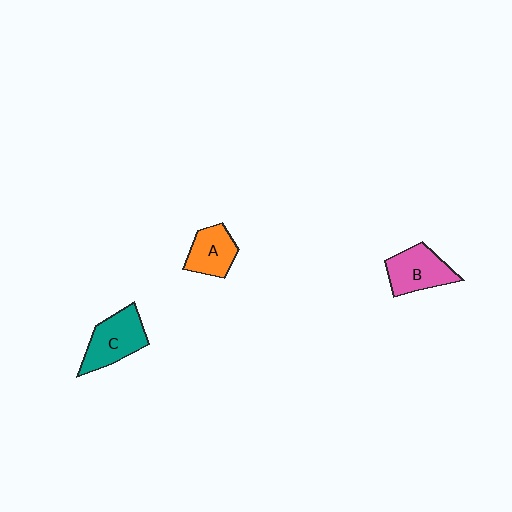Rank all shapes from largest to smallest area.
From largest to smallest: C (teal), B (pink), A (orange).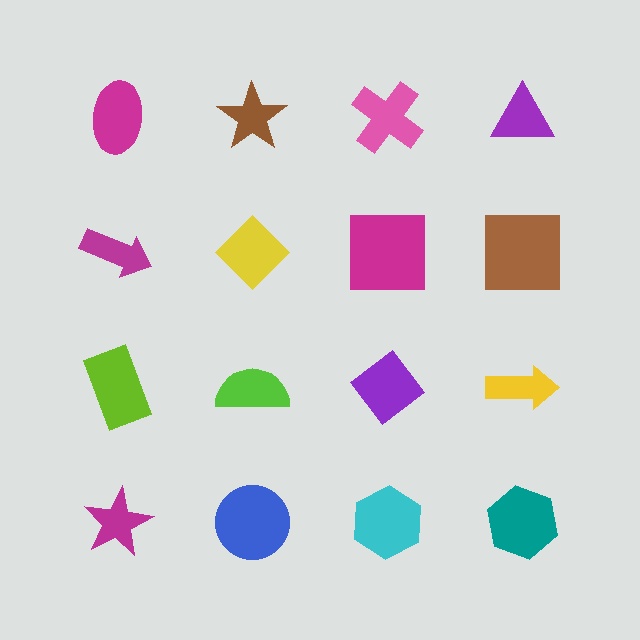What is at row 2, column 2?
A yellow diamond.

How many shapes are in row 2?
4 shapes.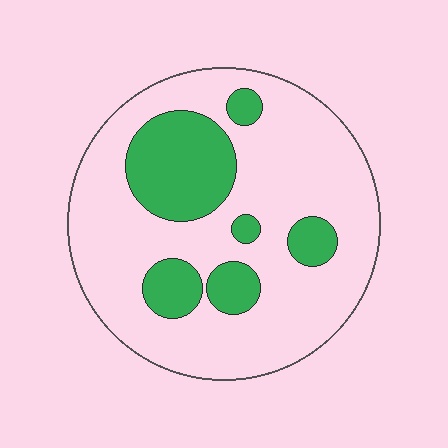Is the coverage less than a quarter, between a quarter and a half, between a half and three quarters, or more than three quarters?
Less than a quarter.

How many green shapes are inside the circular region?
6.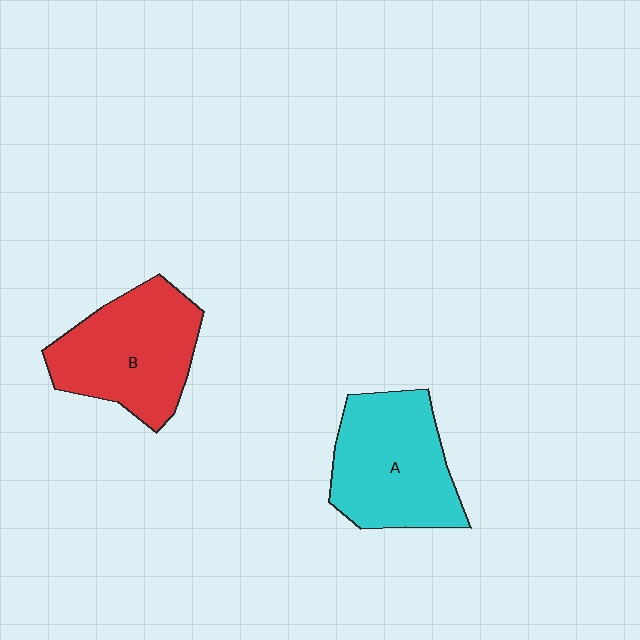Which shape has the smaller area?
Shape B (red).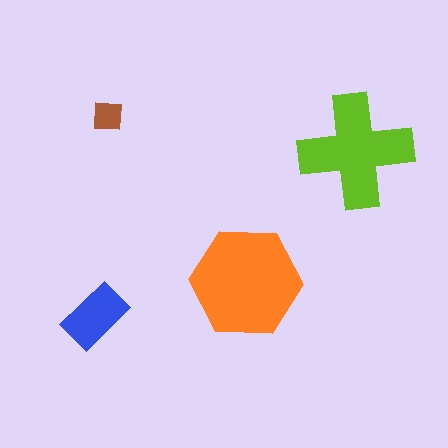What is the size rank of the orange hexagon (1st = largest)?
1st.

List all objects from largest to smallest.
The orange hexagon, the lime cross, the blue rectangle, the brown square.